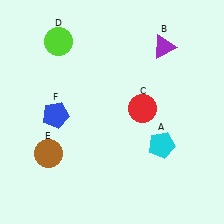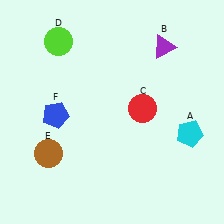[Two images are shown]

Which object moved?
The cyan pentagon (A) moved right.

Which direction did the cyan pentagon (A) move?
The cyan pentagon (A) moved right.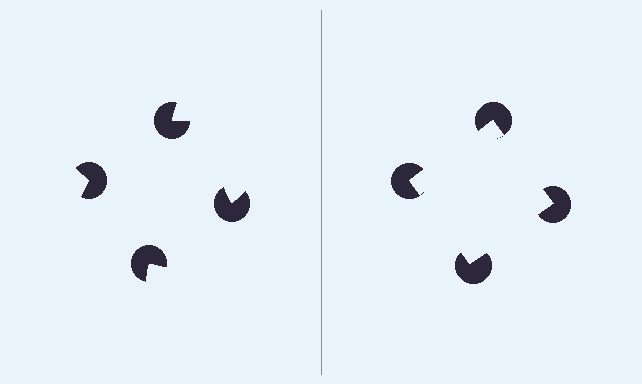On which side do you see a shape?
An illusory square appears on the right side. On the left side the wedge cuts are rotated, so no coherent shape forms.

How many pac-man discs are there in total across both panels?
8 — 4 on each side.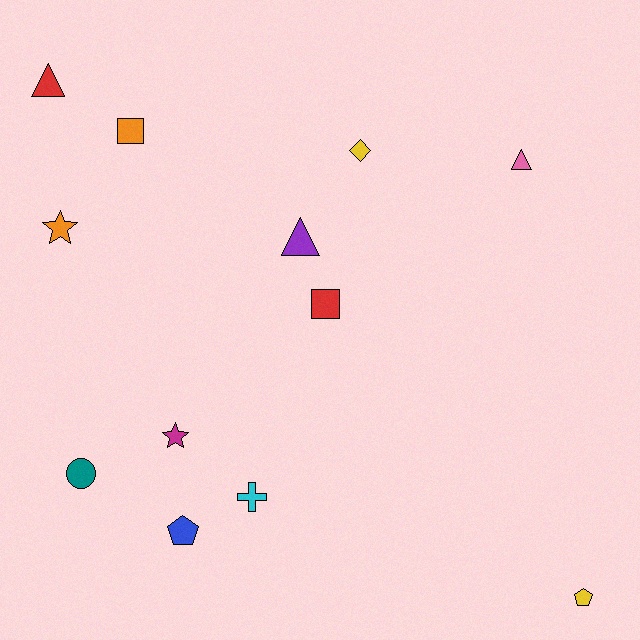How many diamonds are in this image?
There is 1 diamond.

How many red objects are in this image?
There are 2 red objects.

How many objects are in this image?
There are 12 objects.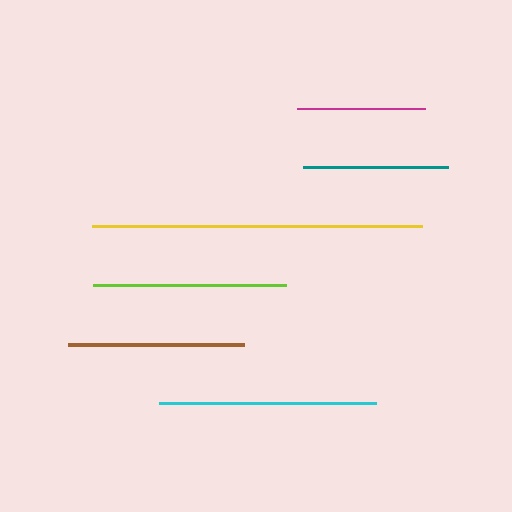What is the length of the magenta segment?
The magenta segment is approximately 128 pixels long.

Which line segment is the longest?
The yellow line is the longest at approximately 331 pixels.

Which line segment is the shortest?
The magenta line is the shortest at approximately 128 pixels.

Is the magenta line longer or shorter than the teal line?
The teal line is longer than the magenta line.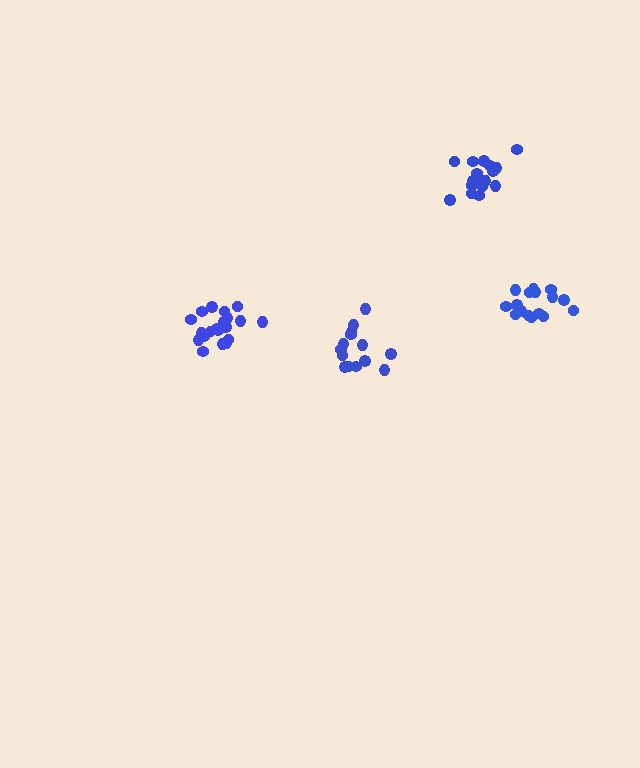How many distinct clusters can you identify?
There are 4 distinct clusters.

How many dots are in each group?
Group 1: 14 dots, Group 2: 17 dots, Group 3: 16 dots, Group 4: 20 dots (67 total).